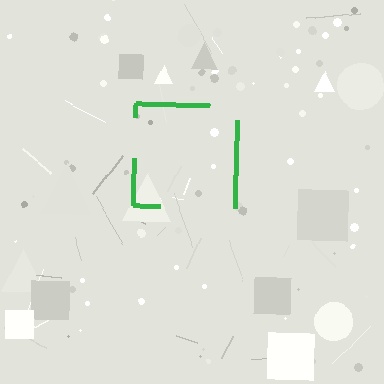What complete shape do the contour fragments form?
The contour fragments form a square.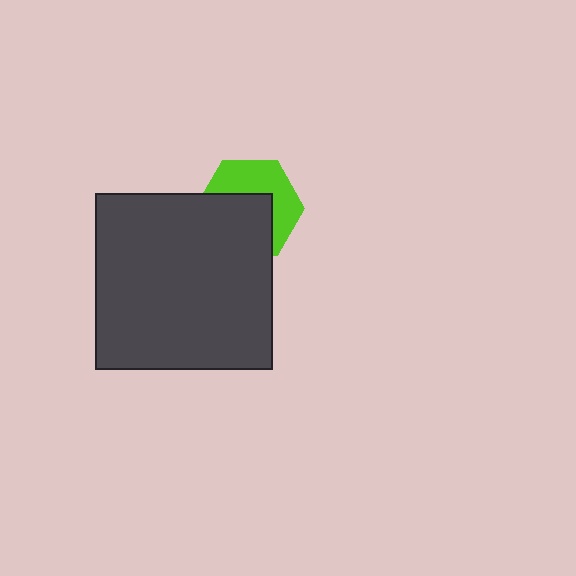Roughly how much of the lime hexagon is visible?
About half of it is visible (roughly 47%).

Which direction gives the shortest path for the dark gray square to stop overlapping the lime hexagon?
Moving down gives the shortest separation.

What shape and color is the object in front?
The object in front is a dark gray square.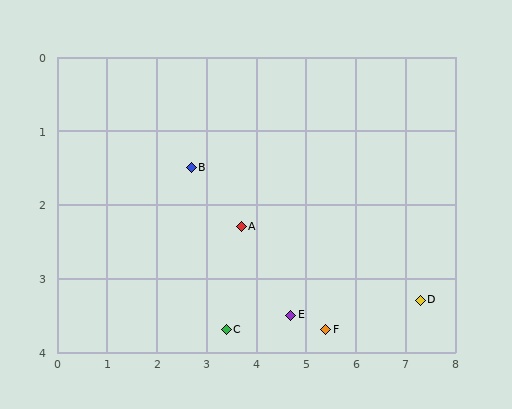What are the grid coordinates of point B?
Point B is at approximately (2.7, 1.5).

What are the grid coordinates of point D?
Point D is at approximately (7.3, 3.3).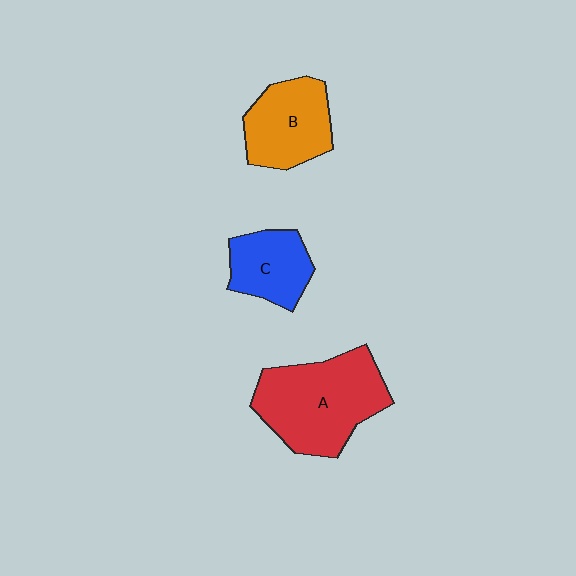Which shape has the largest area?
Shape A (red).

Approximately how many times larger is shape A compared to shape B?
Approximately 1.5 times.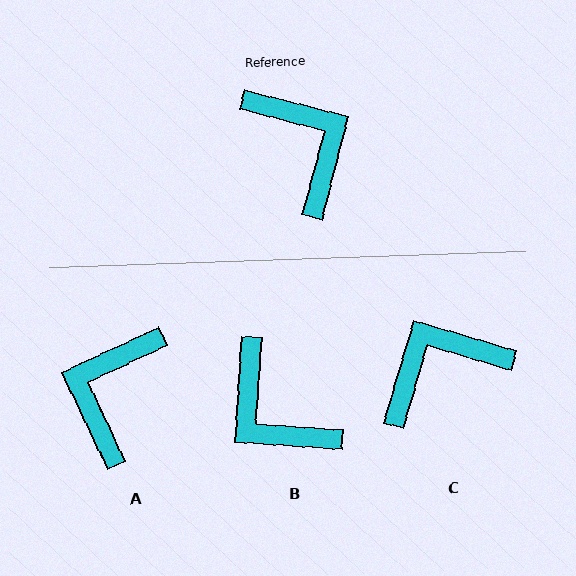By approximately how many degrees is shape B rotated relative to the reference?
Approximately 169 degrees clockwise.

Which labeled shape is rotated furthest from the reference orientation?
B, about 169 degrees away.